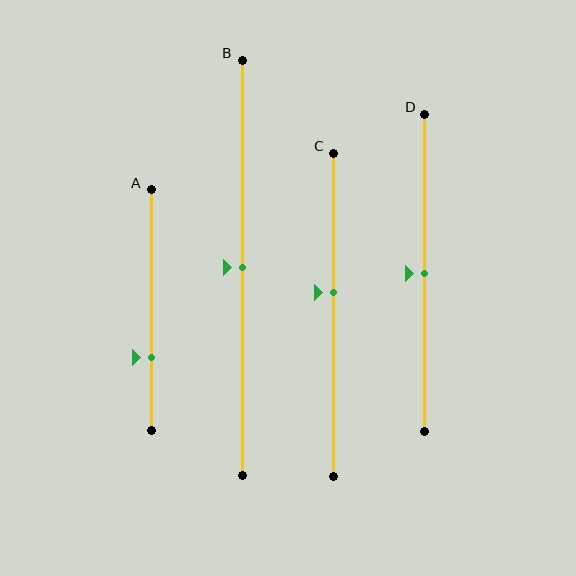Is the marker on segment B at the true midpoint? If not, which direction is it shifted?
Yes, the marker on segment B is at the true midpoint.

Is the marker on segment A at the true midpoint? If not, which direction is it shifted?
No, the marker on segment A is shifted downward by about 20% of the segment length.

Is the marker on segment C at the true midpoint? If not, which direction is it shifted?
No, the marker on segment C is shifted upward by about 7% of the segment length.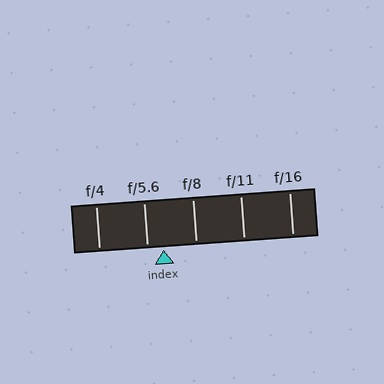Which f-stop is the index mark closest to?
The index mark is closest to f/5.6.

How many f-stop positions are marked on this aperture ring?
There are 5 f-stop positions marked.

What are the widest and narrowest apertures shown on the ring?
The widest aperture shown is f/4 and the narrowest is f/16.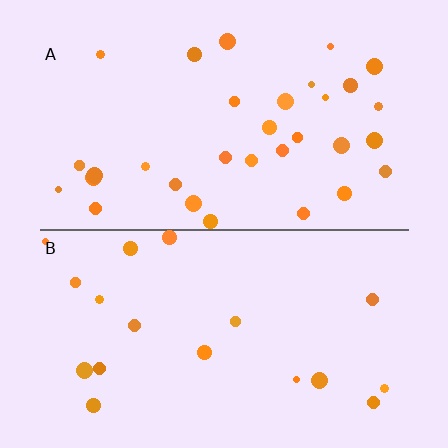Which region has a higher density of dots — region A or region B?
A (the top).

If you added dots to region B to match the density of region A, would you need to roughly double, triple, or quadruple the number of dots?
Approximately double.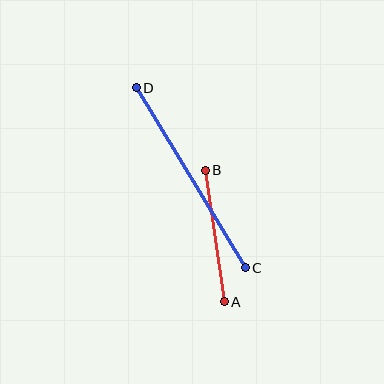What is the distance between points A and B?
The distance is approximately 133 pixels.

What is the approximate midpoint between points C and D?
The midpoint is at approximately (191, 178) pixels.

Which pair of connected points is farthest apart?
Points C and D are farthest apart.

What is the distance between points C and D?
The distance is approximately 211 pixels.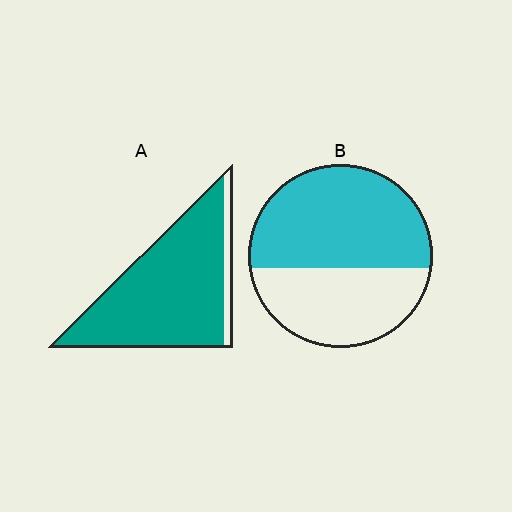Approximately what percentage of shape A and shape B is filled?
A is approximately 90% and B is approximately 60%.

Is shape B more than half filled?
Yes.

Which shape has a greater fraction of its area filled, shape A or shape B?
Shape A.